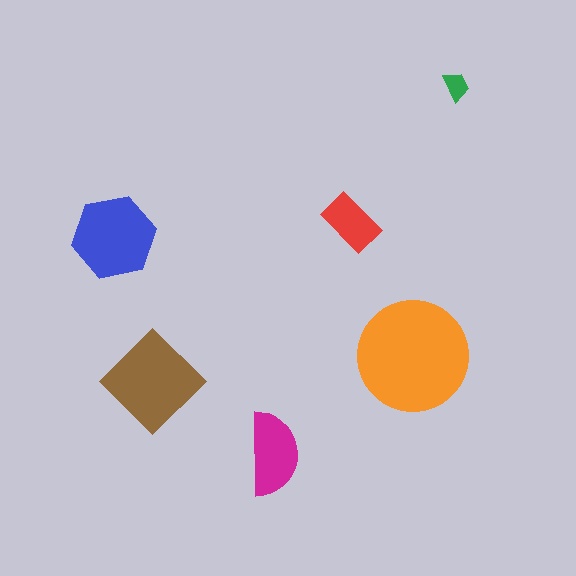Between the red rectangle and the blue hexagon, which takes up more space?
The blue hexagon.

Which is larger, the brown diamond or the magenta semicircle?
The brown diamond.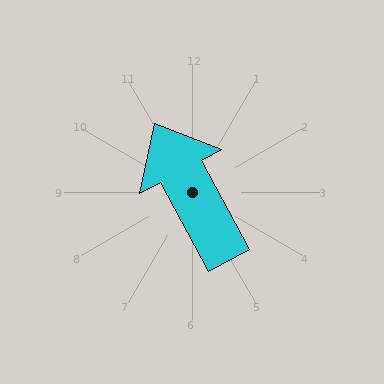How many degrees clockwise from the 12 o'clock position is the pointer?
Approximately 331 degrees.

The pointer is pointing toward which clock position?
Roughly 11 o'clock.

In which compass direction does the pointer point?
Northwest.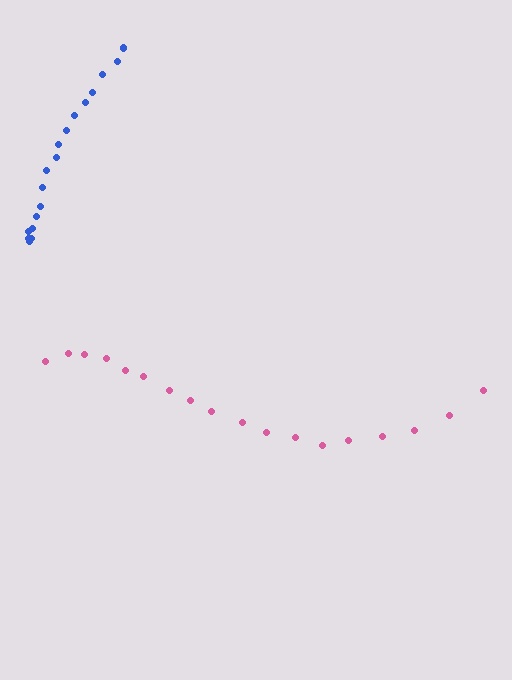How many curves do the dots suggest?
There are 2 distinct paths.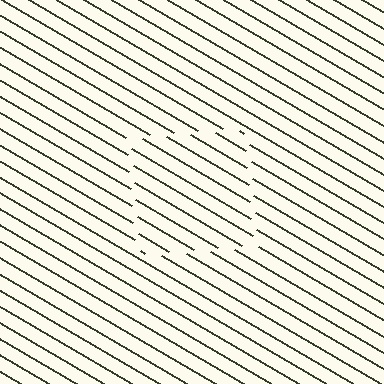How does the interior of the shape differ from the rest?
The interior of the shape contains the same grating, shifted by half a period — the contour is defined by the phase discontinuity where line-ends from the inner and outer gratings abut.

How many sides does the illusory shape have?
4 sides — the line-ends trace a square.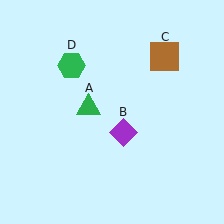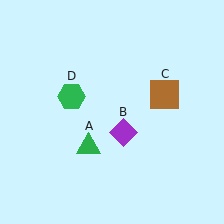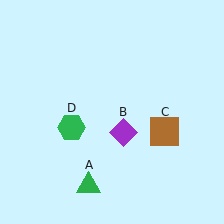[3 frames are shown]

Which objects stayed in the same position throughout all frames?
Purple diamond (object B) remained stationary.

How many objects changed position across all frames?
3 objects changed position: green triangle (object A), brown square (object C), green hexagon (object D).